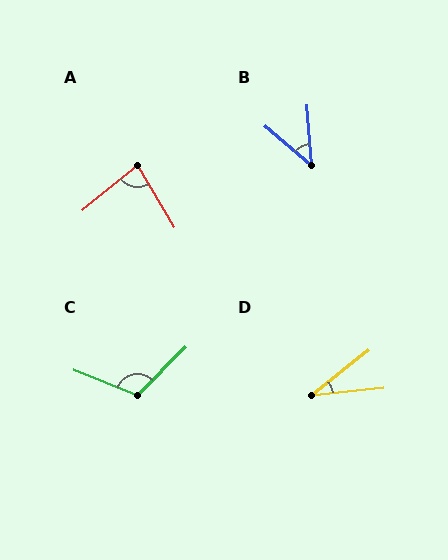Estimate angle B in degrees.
Approximately 46 degrees.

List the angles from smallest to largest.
D (32°), B (46°), A (81°), C (114°).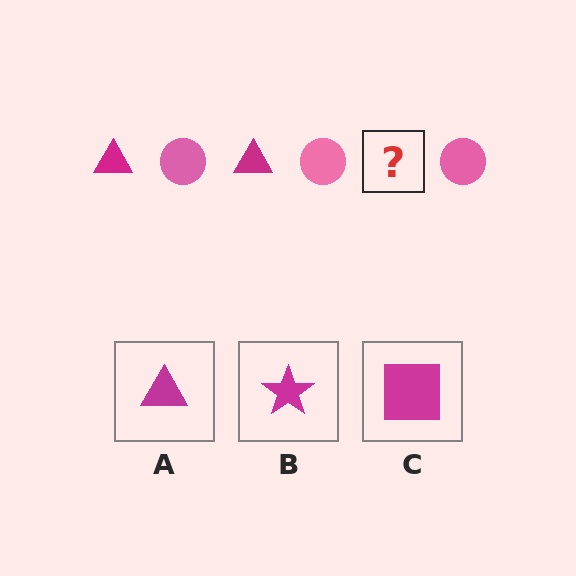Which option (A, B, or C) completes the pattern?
A.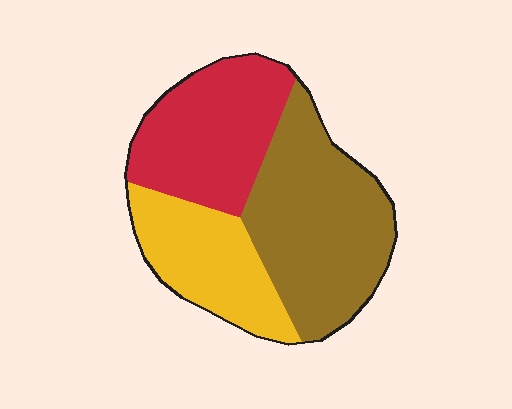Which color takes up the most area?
Brown, at roughly 45%.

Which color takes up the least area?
Yellow, at roughly 25%.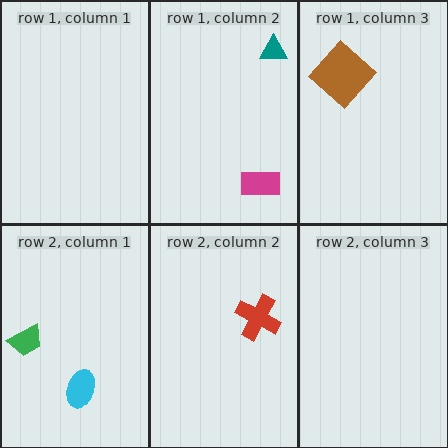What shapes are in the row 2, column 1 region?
The cyan ellipse, the green trapezoid.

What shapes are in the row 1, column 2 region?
The teal triangle, the magenta rectangle.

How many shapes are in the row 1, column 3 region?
1.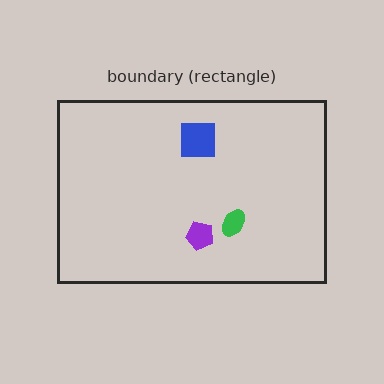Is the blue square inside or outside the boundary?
Inside.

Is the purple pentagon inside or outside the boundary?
Inside.